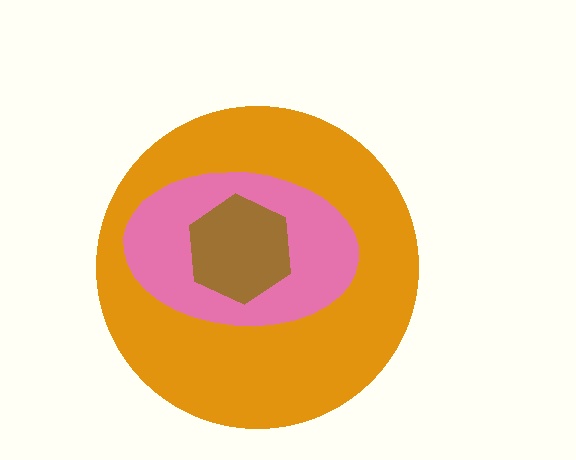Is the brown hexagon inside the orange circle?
Yes.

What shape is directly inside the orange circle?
The pink ellipse.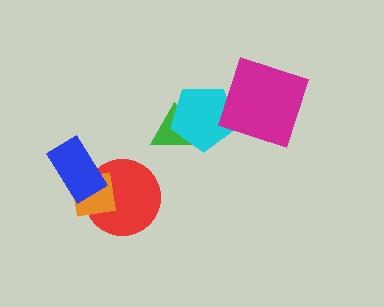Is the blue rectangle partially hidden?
No, no other shape covers it.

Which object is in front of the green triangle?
The cyan pentagon is in front of the green triangle.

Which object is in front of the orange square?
The blue rectangle is in front of the orange square.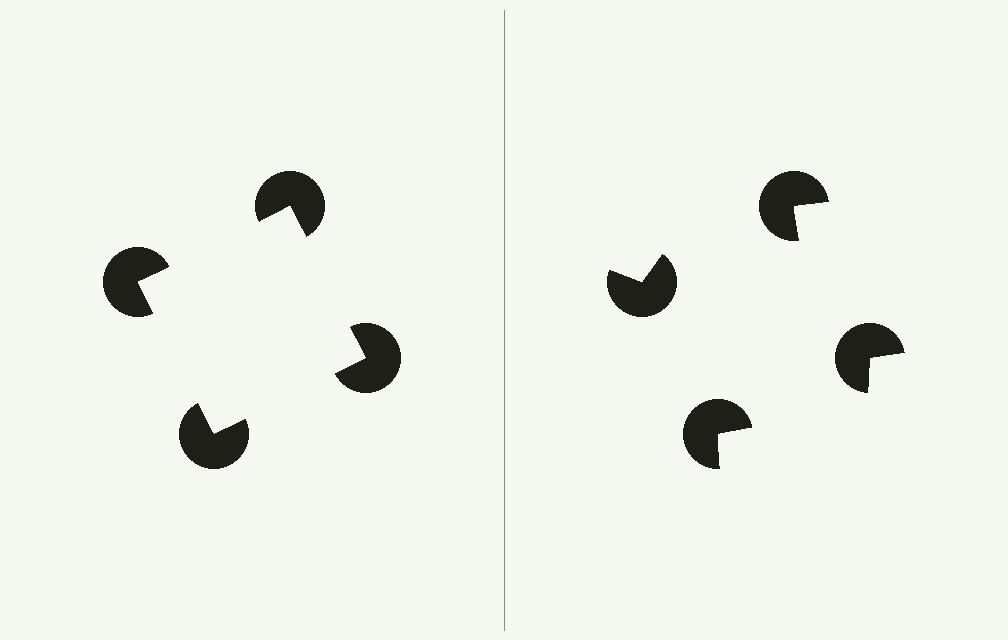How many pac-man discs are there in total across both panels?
8 — 4 on each side.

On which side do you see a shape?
An illusory square appears on the left side. On the right side the wedge cuts are rotated, so no coherent shape forms.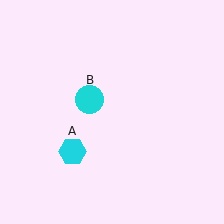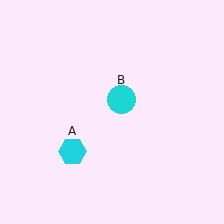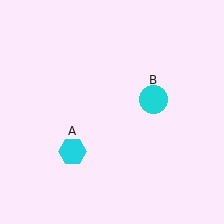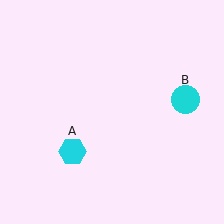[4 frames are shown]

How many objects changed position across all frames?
1 object changed position: cyan circle (object B).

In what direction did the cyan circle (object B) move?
The cyan circle (object B) moved right.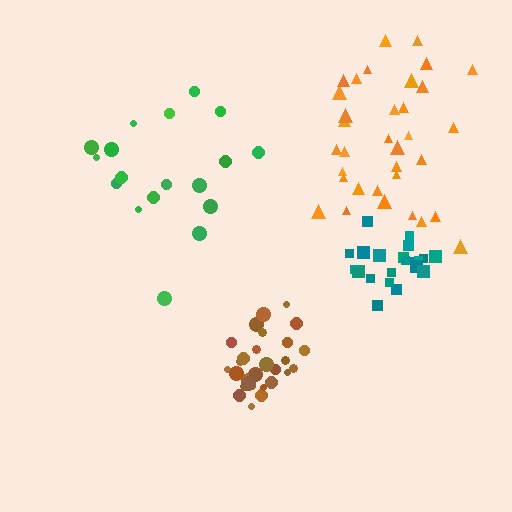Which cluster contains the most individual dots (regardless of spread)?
Orange (34).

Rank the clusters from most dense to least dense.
brown, teal, orange, green.